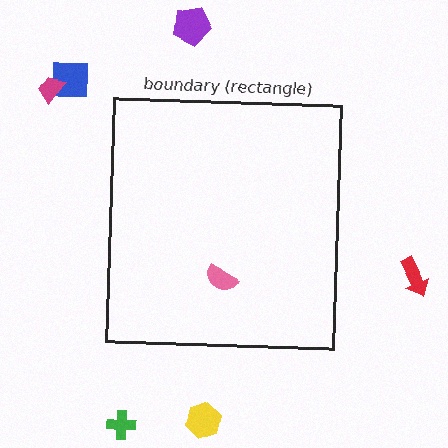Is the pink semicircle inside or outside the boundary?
Inside.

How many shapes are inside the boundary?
1 inside, 6 outside.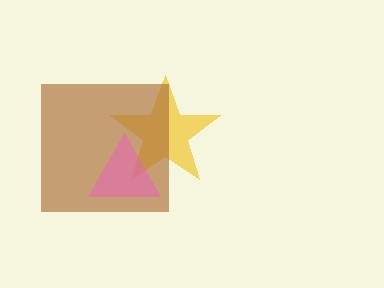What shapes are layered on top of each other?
The layered shapes are: a yellow star, a brown square, a pink triangle.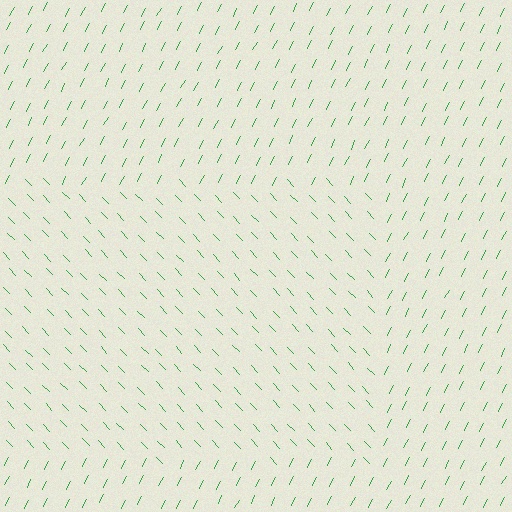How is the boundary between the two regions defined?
The boundary is defined purely by a change in line orientation (approximately 71 degrees difference). All lines are the same color and thickness.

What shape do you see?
I see a rectangle.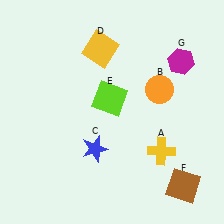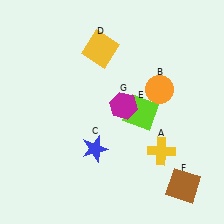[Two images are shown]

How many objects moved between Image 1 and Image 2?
2 objects moved between the two images.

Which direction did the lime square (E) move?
The lime square (E) moved right.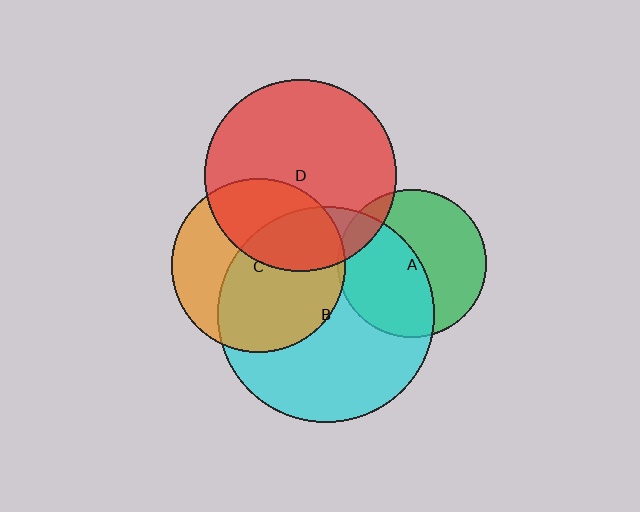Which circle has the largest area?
Circle B (cyan).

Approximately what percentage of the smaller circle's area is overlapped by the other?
Approximately 60%.